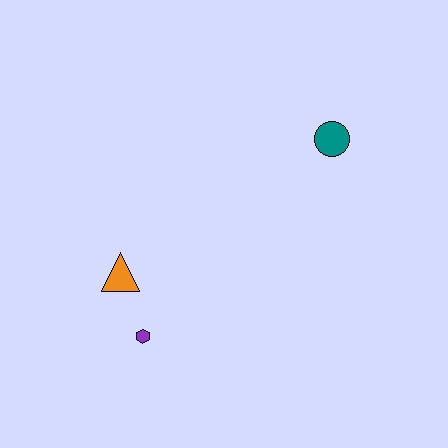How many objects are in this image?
There are 3 objects.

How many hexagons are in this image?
There is 1 hexagon.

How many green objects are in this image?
There are no green objects.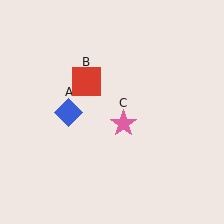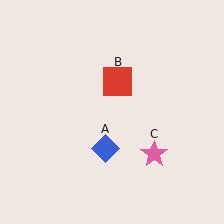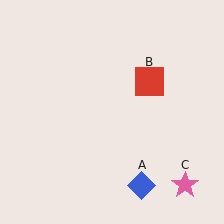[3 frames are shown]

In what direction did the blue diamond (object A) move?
The blue diamond (object A) moved down and to the right.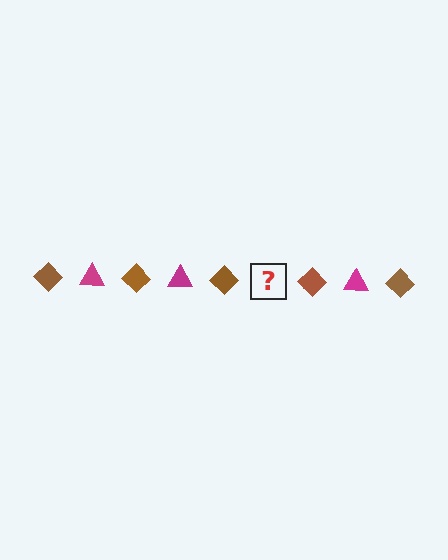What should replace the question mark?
The question mark should be replaced with a magenta triangle.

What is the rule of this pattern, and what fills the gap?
The rule is that the pattern alternates between brown diamond and magenta triangle. The gap should be filled with a magenta triangle.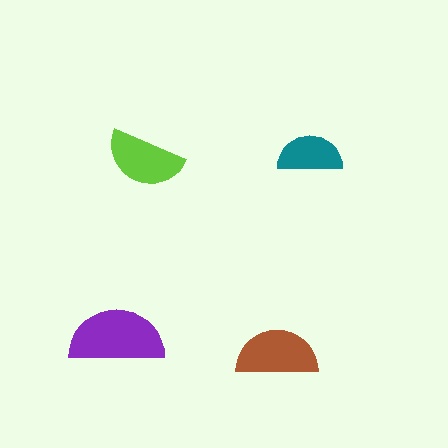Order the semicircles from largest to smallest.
the purple one, the brown one, the lime one, the teal one.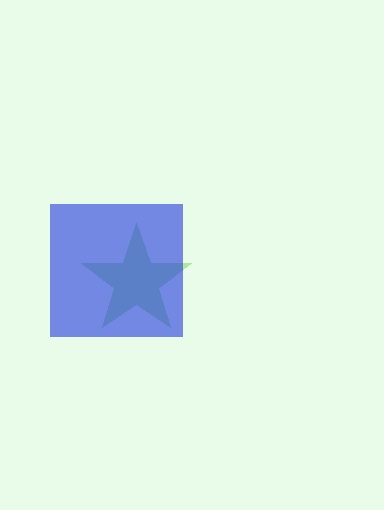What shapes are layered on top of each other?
The layered shapes are: a lime star, a blue square.